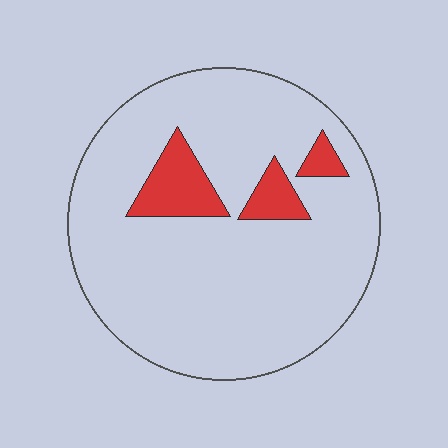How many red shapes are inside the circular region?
3.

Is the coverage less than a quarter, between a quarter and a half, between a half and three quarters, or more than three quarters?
Less than a quarter.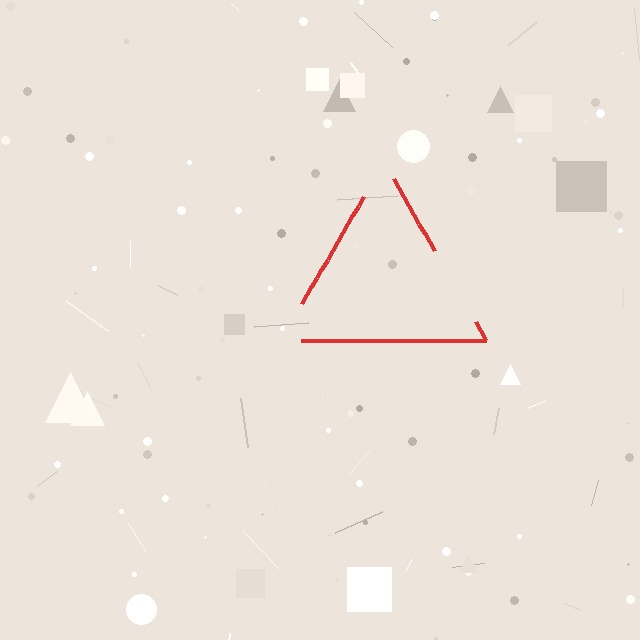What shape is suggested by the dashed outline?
The dashed outline suggests a triangle.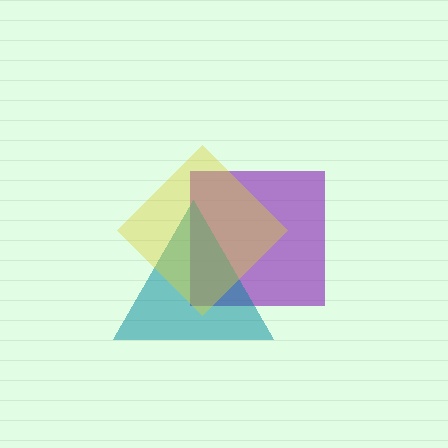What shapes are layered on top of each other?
The layered shapes are: a purple square, a teal triangle, a yellow diamond.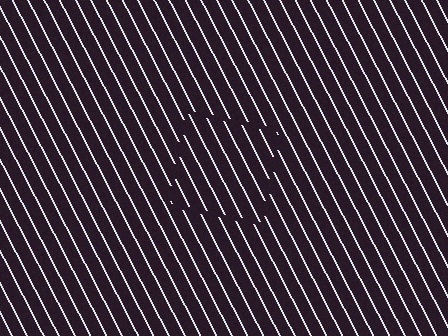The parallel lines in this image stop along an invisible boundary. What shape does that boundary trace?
An illusory square. The interior of the shape contains the same grating, shifted by half a period — the contour is defined by the phase discontinuity where line-ends from the inner and outer gratings abut.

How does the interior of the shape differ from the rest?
The interior of the shape contains the same grating, shifted by half a period — the contour is defined by the phase discontinuity where line-ends from the inner and outer gratings abut.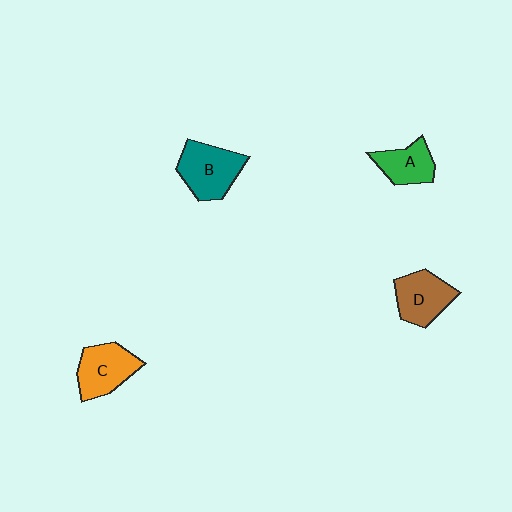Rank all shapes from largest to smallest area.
From largest to smallest: B (teal), C (orange), D (brown), A (green).